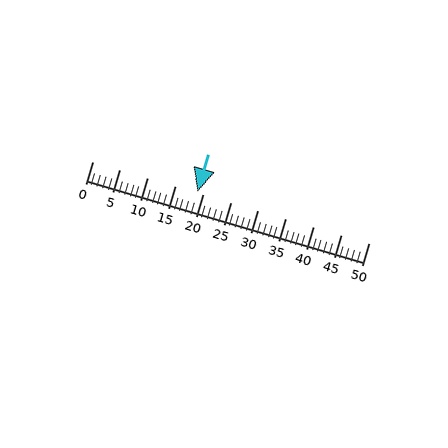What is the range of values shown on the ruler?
The ruler shows values from 0 to 50.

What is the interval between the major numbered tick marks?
The major tick marks are spaced 5 units apart.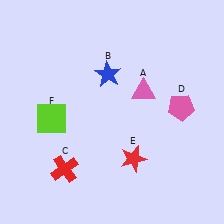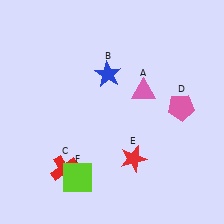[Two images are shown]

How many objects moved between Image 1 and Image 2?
1 object moved between the two images.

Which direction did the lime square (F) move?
The lime square (F) moved down.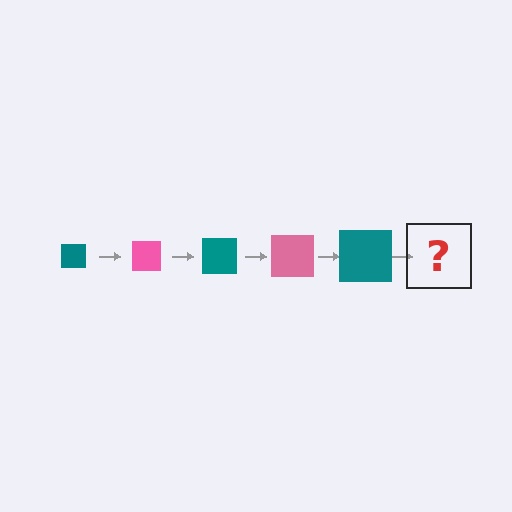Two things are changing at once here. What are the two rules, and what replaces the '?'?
The two rules are that the square grows larger each step and the color cycles through teal and pink. The '?' should be a pink square, larger than the previous one.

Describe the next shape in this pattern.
It should be a pink square, larger than the previous one.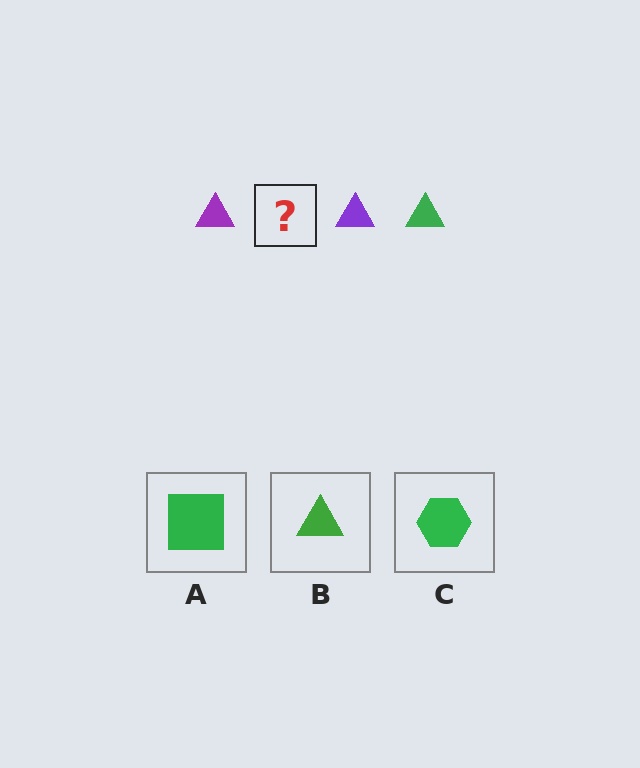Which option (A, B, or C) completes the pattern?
B.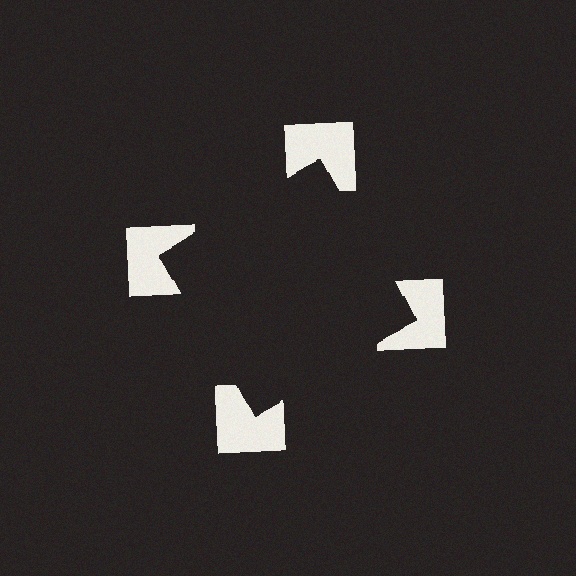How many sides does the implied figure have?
4 sides.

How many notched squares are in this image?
There are 4 — one at each vertex of the illusory square.